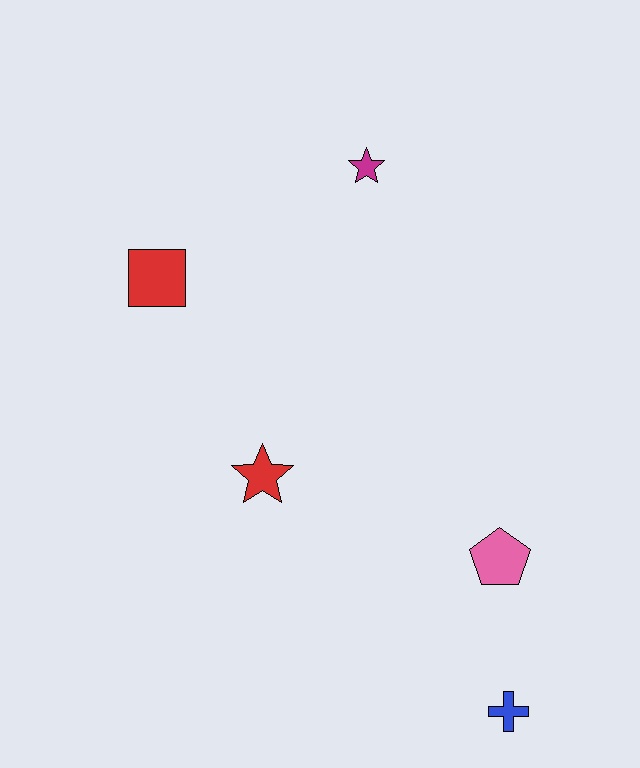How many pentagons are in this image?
There is 1 pentagon.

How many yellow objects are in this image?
There are no yellow objects.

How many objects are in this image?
There are 5 objects.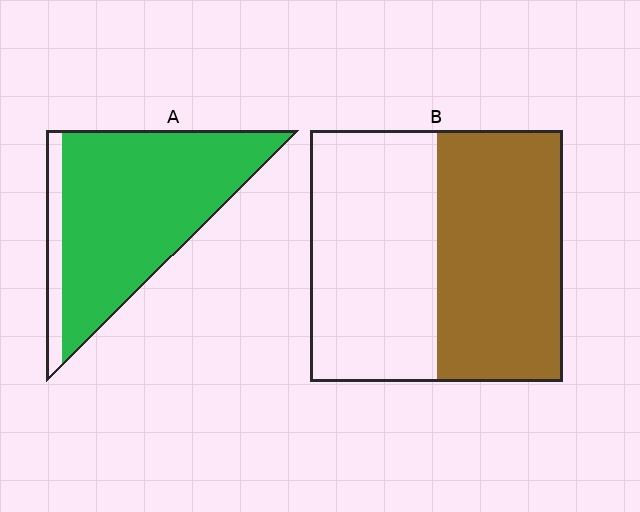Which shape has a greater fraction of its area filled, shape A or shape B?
Shape A.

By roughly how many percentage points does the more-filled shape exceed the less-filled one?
By roughly 40 percentage points (A over B).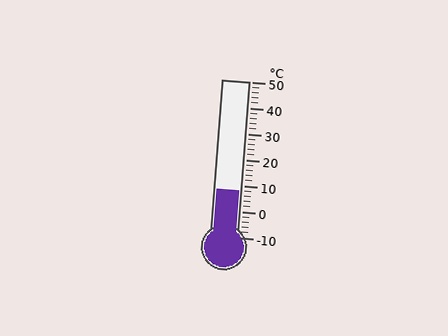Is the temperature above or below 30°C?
The temperature is below 30°C.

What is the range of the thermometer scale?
The thermometer scale ranges from -10°C to 50°C.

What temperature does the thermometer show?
The thermometer shows approximately 8°C.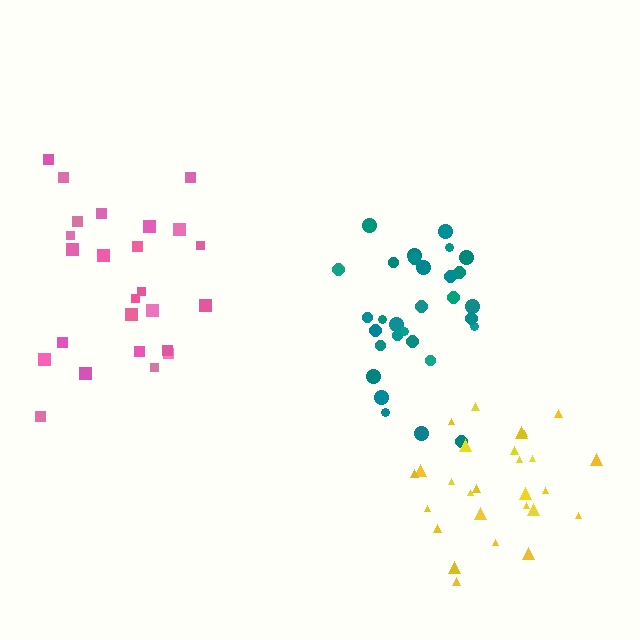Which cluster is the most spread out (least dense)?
Pink.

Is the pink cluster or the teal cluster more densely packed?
Teal.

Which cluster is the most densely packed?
Yellow.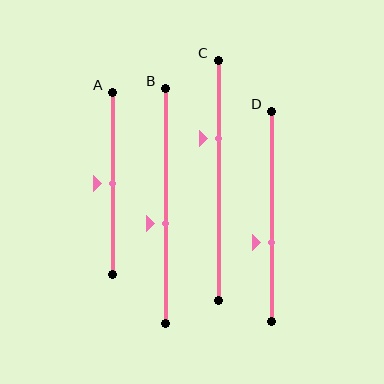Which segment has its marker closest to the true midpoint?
Segment A has its marker closest to the true midpoint.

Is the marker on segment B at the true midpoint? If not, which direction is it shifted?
No, the marker on segment B is shifted downward by about 8% of the segment length.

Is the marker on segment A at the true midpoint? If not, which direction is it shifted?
Yes, the marker on segment A is at the true midpoint.